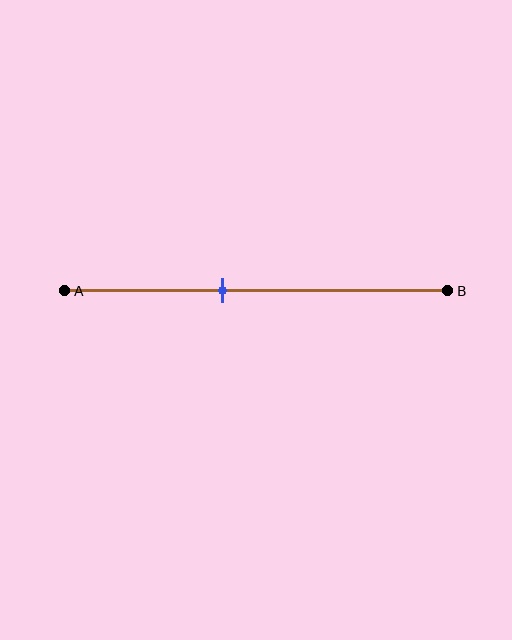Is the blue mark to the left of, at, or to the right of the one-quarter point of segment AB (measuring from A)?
The blue mark is to the right of the one-quarter point of segment AB.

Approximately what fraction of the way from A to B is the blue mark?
The blue mark is approximately 40% of the way from A to B.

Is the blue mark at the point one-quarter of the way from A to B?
No, the mark is at about 40% from A, not at the 25% one-quarter point.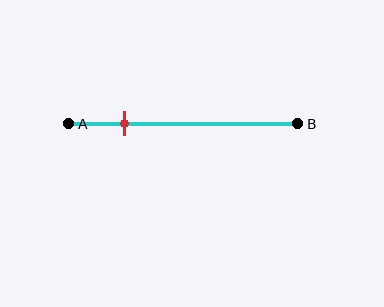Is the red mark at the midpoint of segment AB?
No, the mark is at about 25% from A, not at the 50% midpoint.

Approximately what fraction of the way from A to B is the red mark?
The red mark is approximately 25% of the way from A to B.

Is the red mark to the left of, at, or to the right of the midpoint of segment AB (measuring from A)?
The red mark is to the left of the midpoint of segment AB.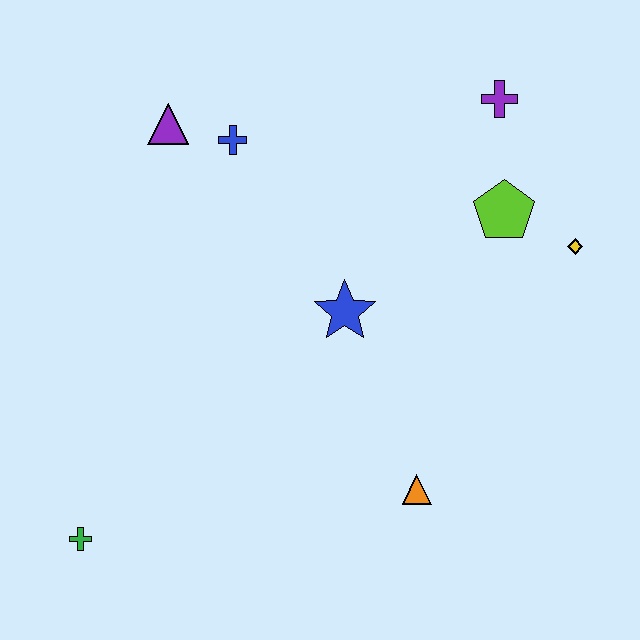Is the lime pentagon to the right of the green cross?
Yes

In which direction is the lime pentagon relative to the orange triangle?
The lime pentagon is above the orange triangle.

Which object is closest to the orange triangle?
The blue star is closest to the orange triangle.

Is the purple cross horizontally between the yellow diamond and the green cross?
Yes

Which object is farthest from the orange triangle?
The purple triangle is farthest from the orange triangle.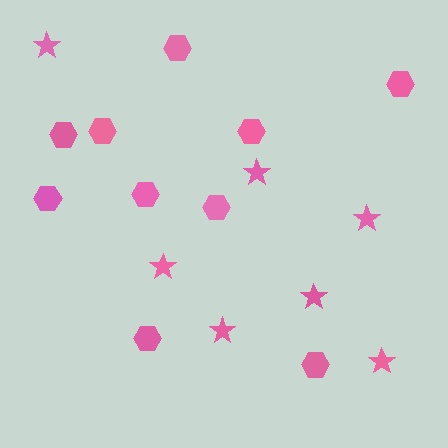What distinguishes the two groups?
There are 2 groups: one group of stars (7) and one group of hexagons (10).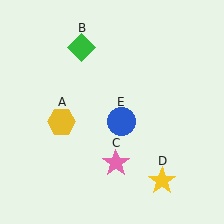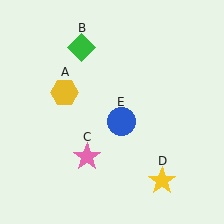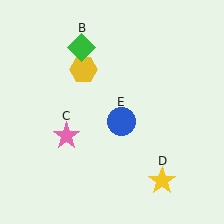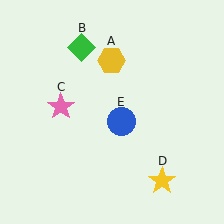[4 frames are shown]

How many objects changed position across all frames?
2 objects changed position: yellow hexagon (object A), pink star (object C).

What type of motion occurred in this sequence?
The yellow hexagon (object A), pink star (object C) rotated clockwise around the center of the scene.